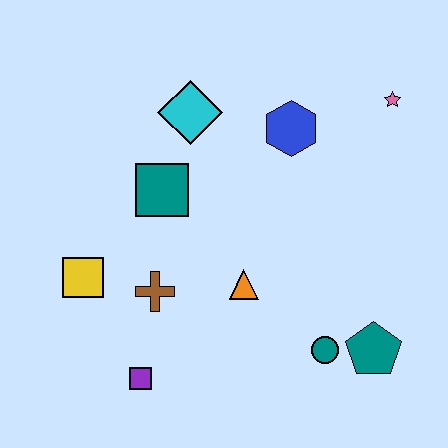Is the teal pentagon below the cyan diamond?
Yes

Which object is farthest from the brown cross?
The pink star is farthest from the brown cross.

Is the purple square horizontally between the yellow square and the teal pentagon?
Yes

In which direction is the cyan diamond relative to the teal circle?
The cyan diamond is above the teal circle.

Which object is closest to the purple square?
The brown cross is closest to the purple square.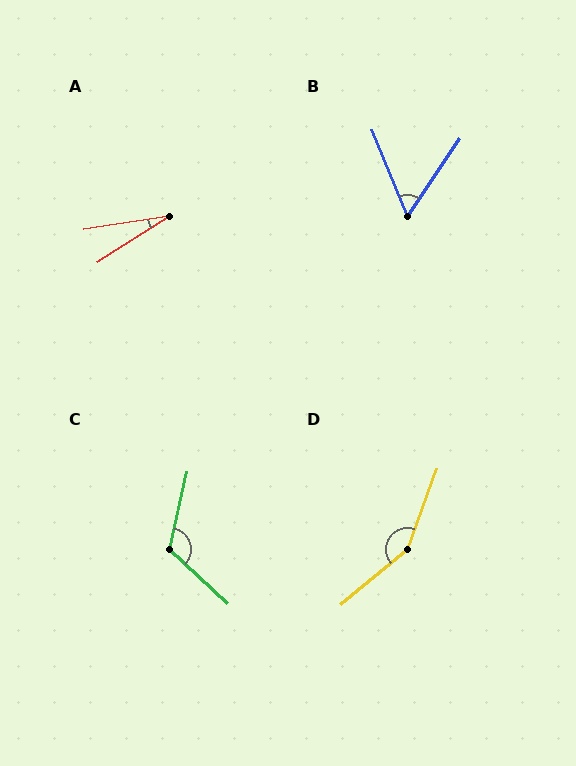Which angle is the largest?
D, at approximately 150 degrees.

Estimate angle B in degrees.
Approximately 56 degrees.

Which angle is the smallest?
A, at approximately 23 degrees.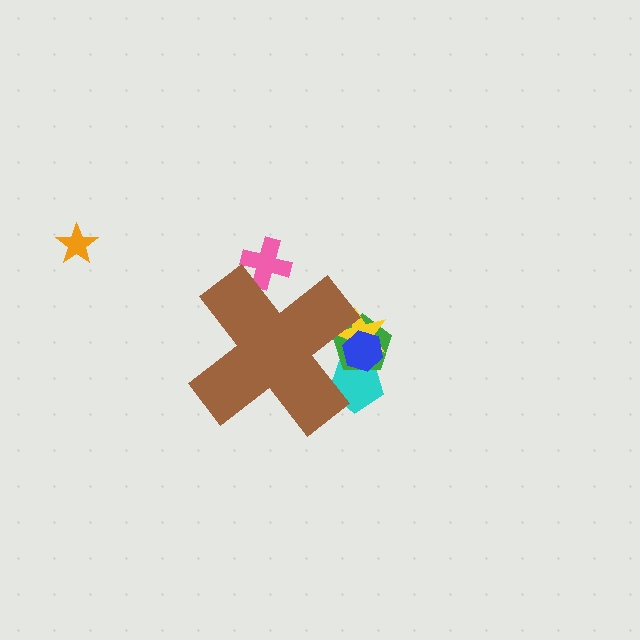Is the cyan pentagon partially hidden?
Yes, the cyan pentagon is partially hidden behind the brown cross.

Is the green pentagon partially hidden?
Yes, the green pentagon is partially hidden behind the brown cross.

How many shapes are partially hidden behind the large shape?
5 shapes are partially hidden.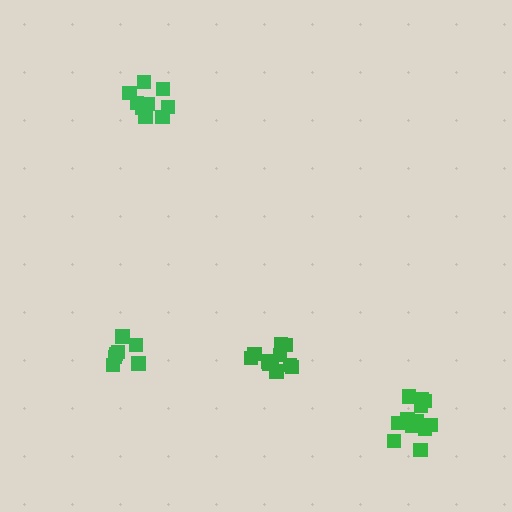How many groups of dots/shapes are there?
There are 4 groups.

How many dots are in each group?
Group 1: 9 dots, Group 2: 11 dots, Group 3: 7 dots, Group 4: 12 dots (39 total).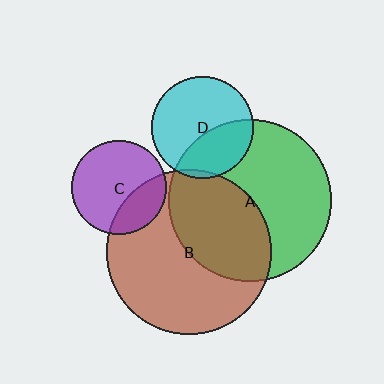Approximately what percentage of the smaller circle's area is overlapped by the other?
Approximately 30%.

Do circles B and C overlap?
Yes.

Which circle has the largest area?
Circle B (brown).